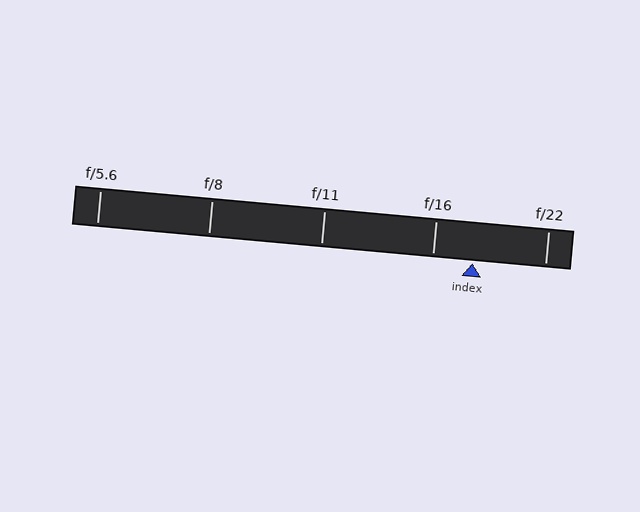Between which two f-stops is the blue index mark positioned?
The index mark is between f/16 and f/22.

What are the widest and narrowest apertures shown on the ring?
The widest aperture shown is f/5.6 and the narrowest is f/22.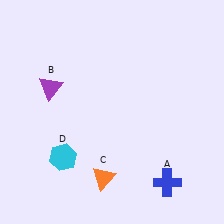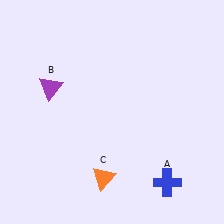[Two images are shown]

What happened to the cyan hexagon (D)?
The cyan hexagon (D) was removed in Image 2. It was in the bottom-left area of Image 1.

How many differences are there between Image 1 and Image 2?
There is 1 difference between the two images.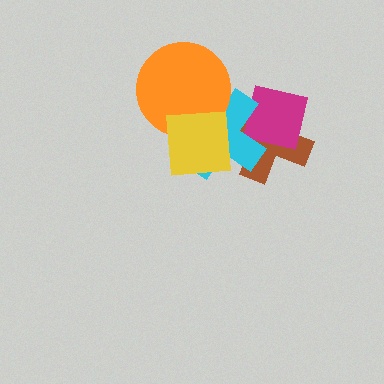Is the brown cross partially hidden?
Yes, it is partially covered by another shape.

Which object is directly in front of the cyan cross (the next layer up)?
The orange circle is directly in front of the cyan cross.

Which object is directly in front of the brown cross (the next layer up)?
The magenta square is directly in front of the brown cross.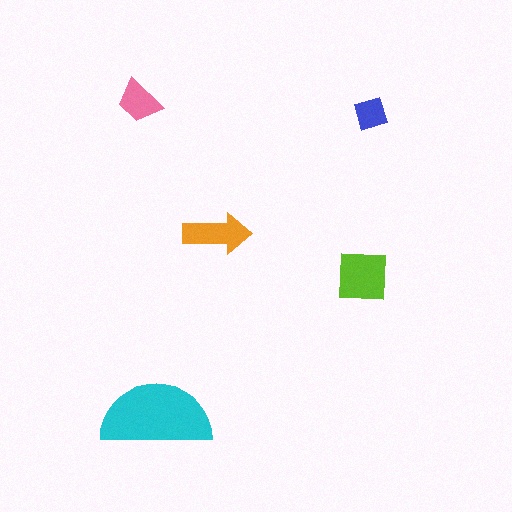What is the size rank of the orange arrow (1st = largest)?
3rd.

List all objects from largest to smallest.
The cyan semicircle, the lime square, the orange arrow, the pink trapezoid, the blue diamond.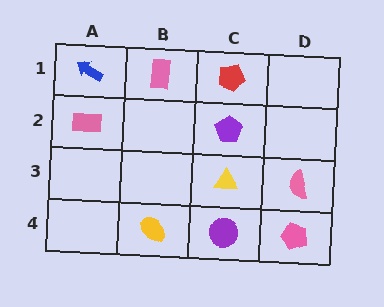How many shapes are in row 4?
3 shapes.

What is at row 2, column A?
A pink rectangle.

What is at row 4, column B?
A yellow ellipse.